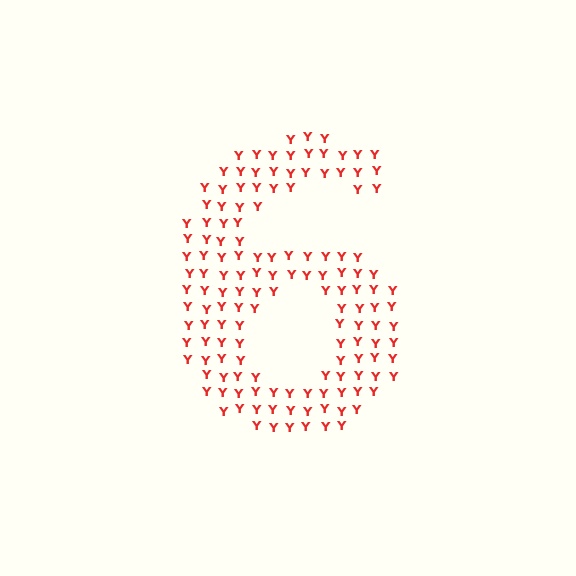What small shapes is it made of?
It is made of small letter Y's.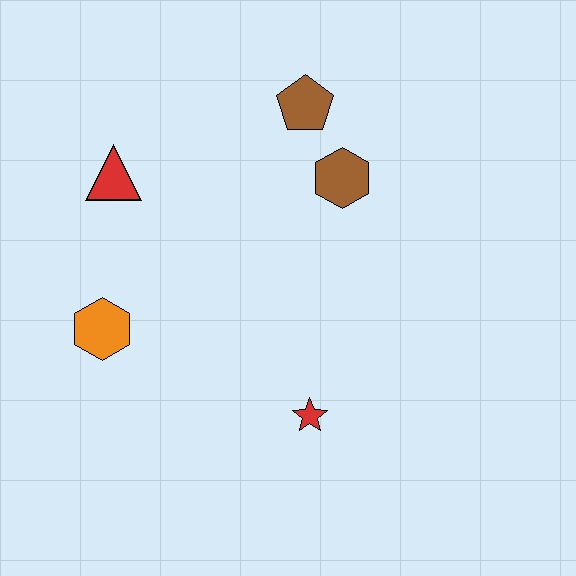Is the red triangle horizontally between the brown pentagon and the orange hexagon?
Yes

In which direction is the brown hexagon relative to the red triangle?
The brown hexagon is to the right of the red triangle.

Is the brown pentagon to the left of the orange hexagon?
No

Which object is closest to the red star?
The orange hexagon is closest to the red star.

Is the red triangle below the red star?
No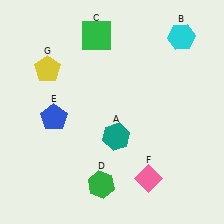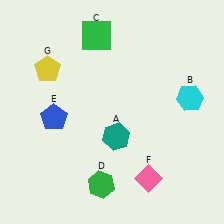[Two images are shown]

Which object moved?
The cyan hexagon (B) moved down.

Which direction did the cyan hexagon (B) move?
The cyan hexagon (B) moved down.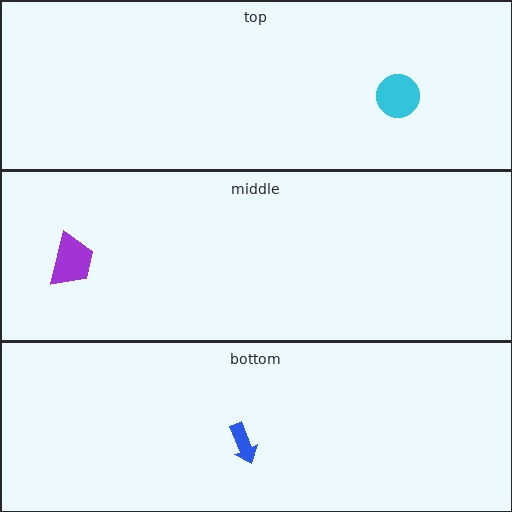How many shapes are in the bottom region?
1.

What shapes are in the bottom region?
The blue arrow.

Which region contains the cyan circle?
The top region.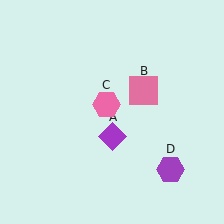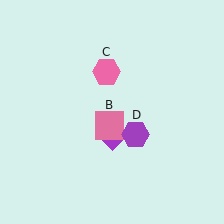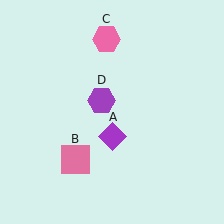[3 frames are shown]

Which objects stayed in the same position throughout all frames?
Purple diamond (object A) remained stationary.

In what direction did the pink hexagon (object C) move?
The pink hexagon (object C) moved up.